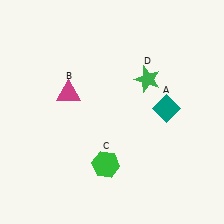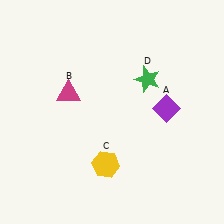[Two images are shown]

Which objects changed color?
A changed from teal to purple. C changed from green to yellow.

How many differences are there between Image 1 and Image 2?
There are 2 differences between the two images.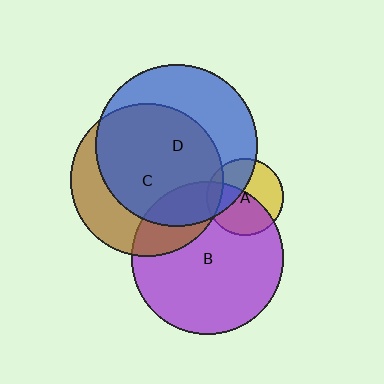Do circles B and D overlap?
Yes.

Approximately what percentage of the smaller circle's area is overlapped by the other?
Approximately 15%.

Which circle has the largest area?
Circle D (blue).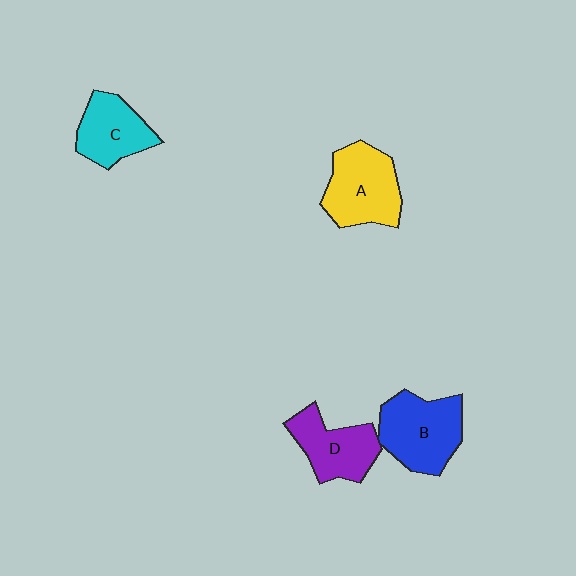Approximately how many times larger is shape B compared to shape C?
Approximately 1.3 times.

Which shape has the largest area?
Shape B (blue).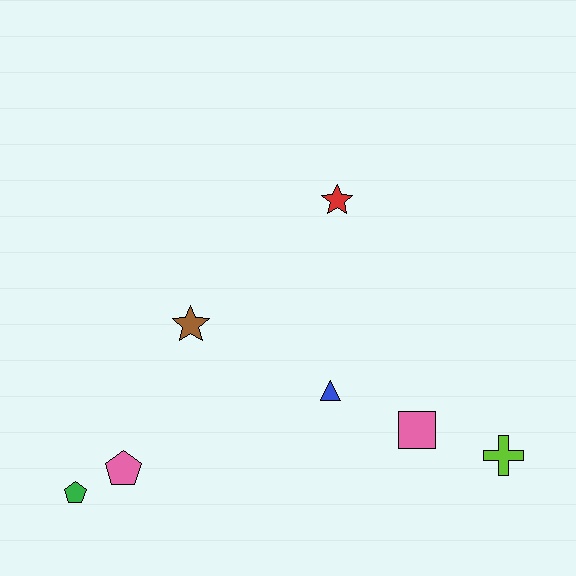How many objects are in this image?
There are 7 objects.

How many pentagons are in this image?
There are 2 pentagons.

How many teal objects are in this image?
There are no teal objects.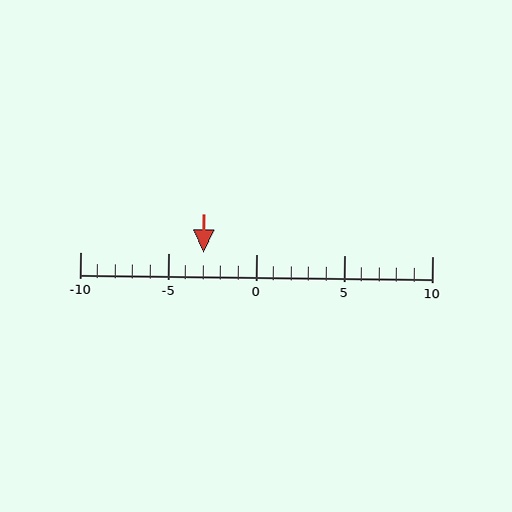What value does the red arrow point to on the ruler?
The red arrow points to approximately -3.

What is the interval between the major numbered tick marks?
The major tick marks are spaced 5 units apart.